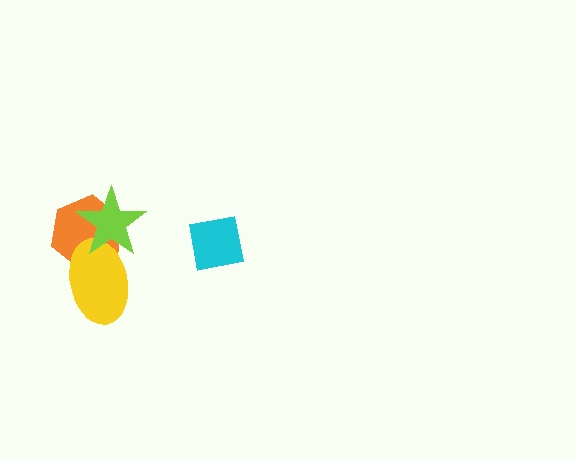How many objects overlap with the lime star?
2 objects overlap with the lime star.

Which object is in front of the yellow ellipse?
The lime star is in front of the yellow ellipse.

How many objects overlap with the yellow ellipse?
2 objects overlap with the yellow ellipse.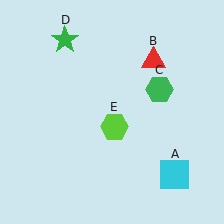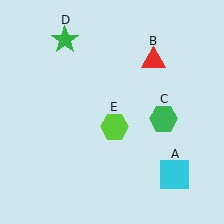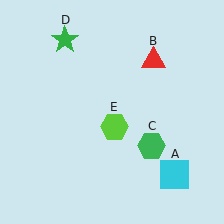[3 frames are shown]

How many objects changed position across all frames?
1 object changed position: green hexagon (object C).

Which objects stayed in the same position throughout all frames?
Cyan square (object A) and red triangle (object B) and green star (object D) and lime hexagon (object E) remained stationary.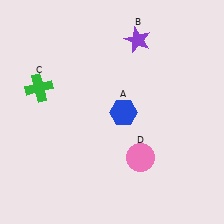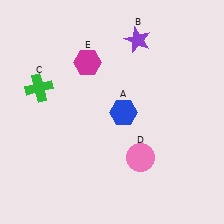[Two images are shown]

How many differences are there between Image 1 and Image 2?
There is 1 difference between the two images.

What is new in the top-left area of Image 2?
A magenta hexagon (E) was added in the top-left area of Image 2.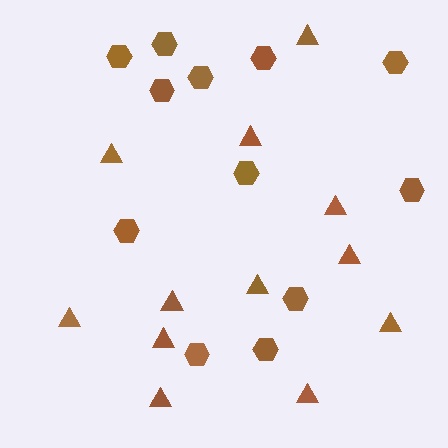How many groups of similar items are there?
There are 2 groups: one group of hexagons (12) and one group of triangles (12).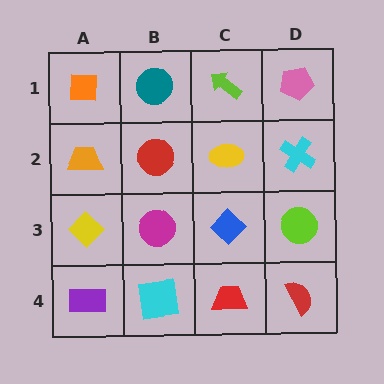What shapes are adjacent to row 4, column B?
A magenta circle (row 3, column B), a purple rectangle (row 4, column A), a red trapezoid (row 4, column C).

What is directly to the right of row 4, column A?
A cyan square.